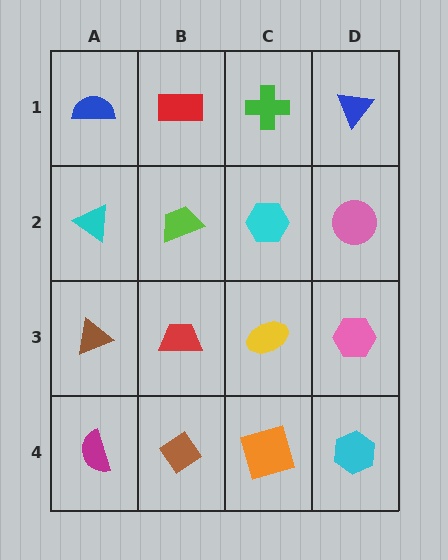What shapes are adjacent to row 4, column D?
A pink hexagon (row 3, column D), an orange square (row 4, column C).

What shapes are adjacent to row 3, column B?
A lime trapezoid (row 2, column B), a brown diamond (row 4, column B), a brown triangle (row 3, column A), a yellow ellipse (row 3, column C).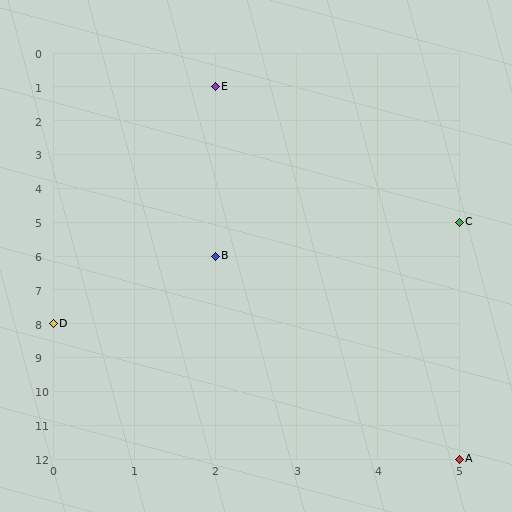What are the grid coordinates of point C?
Point C is at grid coordinates (5, 5).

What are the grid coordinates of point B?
Point B is at grid coordinates (2, 6).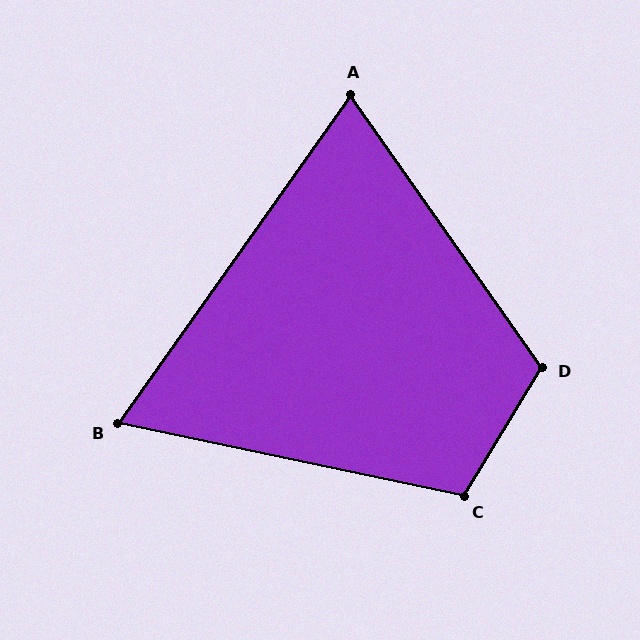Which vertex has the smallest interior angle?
B, at approximately 67 degrees.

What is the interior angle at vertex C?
Approximately 109 degrees (obtuse).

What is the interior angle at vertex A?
Approximately 71 degrees (acute).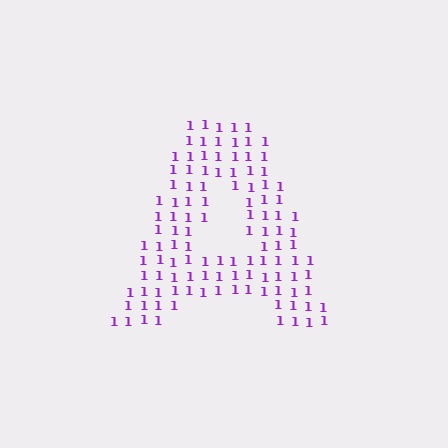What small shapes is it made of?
It is made of small digit 1's.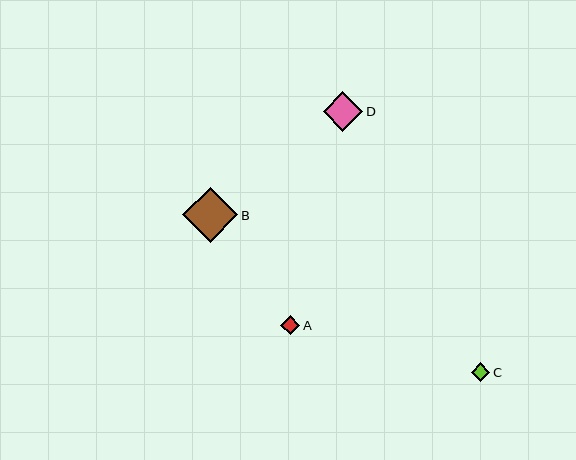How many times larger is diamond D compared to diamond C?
Diamond D is approximately 2.1 times the size of diamond C.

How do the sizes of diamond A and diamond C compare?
Diamond A and diamond C are approximately the same size.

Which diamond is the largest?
Diamond B is the largest with a size of approximately 55 pixels.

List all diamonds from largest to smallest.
From largest to smallest: B, D, A, C.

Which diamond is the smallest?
Diamond C is the smallest with a size of approximately 19 pixels.